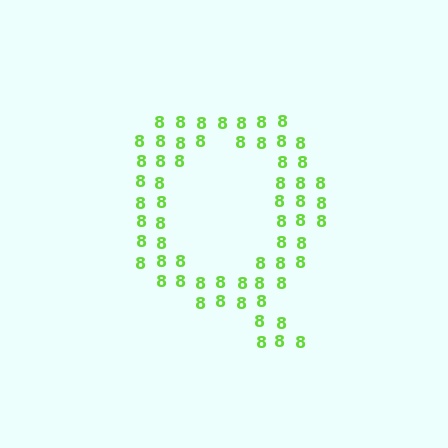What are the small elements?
The small elements are digit 8's.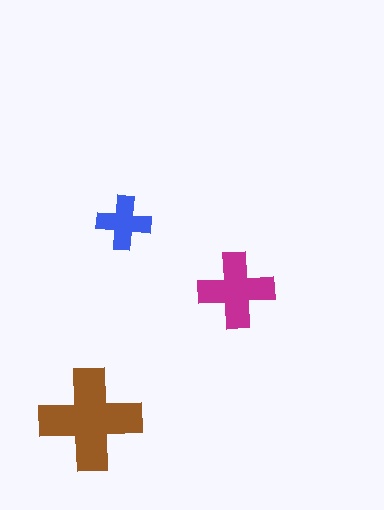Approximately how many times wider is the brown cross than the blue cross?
About 2 times wider.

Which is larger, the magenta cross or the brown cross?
The brown one.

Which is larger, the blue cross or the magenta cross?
The magenta one.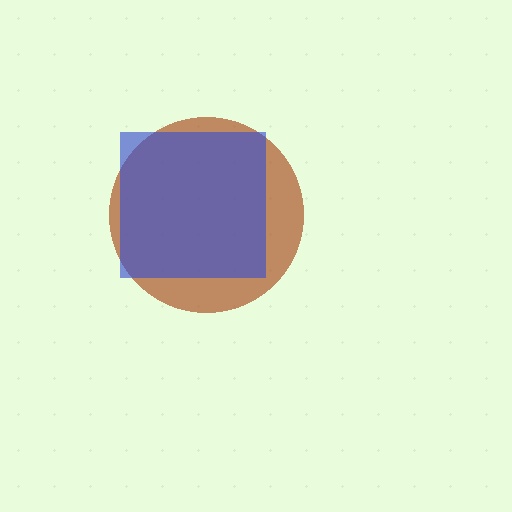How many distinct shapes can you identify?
There are 2 distinct shapes: a brown circle, a blue square.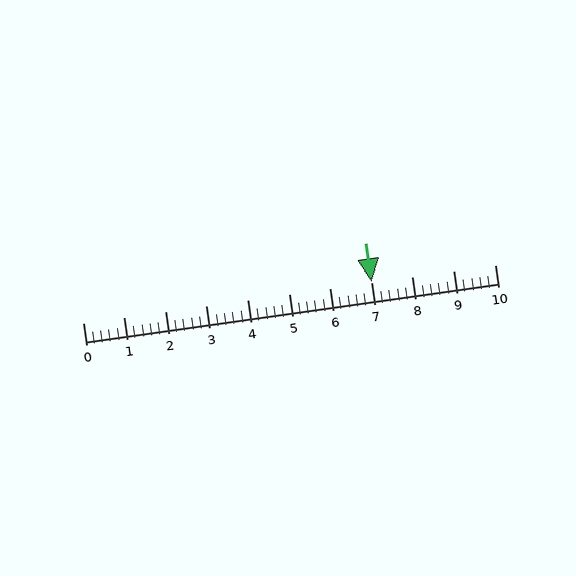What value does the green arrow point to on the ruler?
The green arrow points to approximately 7.0.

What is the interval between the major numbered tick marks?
The major tick marks are spaced 1 units apart.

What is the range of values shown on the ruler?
The ruler shows values from 0 to 10.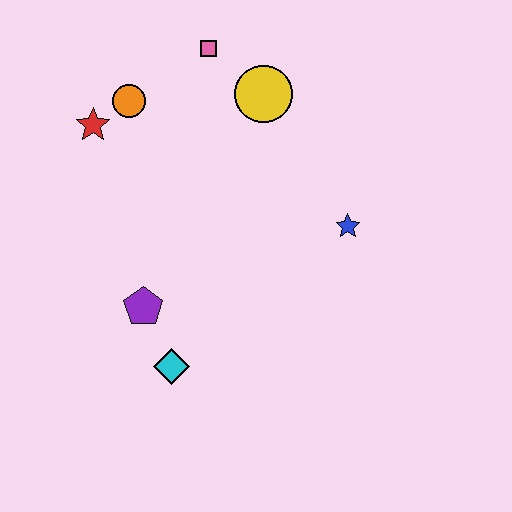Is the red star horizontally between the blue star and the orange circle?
No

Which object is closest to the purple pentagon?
The cyan diamond is closest to the purple pentagon.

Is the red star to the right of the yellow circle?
No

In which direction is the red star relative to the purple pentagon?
The red star is above the purple pentagon.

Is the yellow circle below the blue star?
No